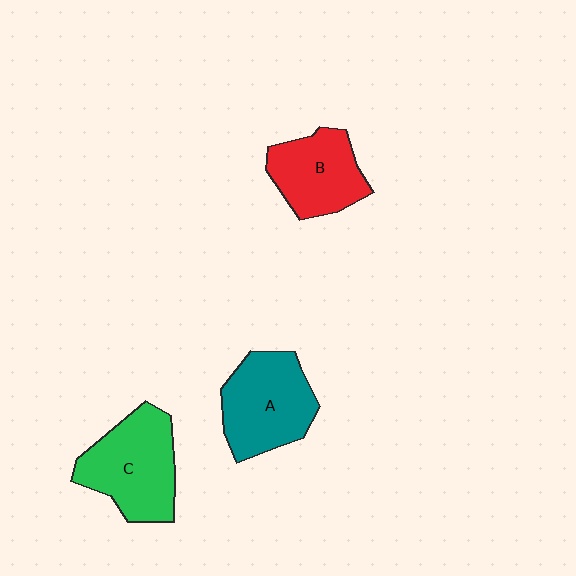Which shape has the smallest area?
Shape B (red).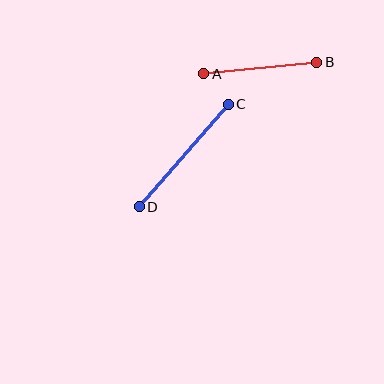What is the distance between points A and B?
The distance is approximately 113 pixels.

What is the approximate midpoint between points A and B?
The midpoint is at approximately (260, 68) pixels.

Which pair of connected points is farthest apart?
Points C and D are farthest apart.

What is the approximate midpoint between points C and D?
The midpoint is at approximately (184, 156) pixels.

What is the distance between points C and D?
The distance is approximately 136 pixels.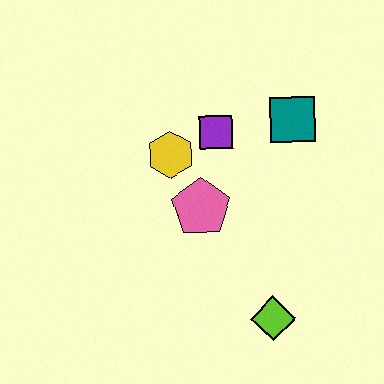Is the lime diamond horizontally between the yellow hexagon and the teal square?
Yes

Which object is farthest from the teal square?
The lime diamond is farthest from the teal square.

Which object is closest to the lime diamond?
The pink pentagon is closest to the lime diamond.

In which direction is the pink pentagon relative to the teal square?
The pink pentagon is to the left of the teal square.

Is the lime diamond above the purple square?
No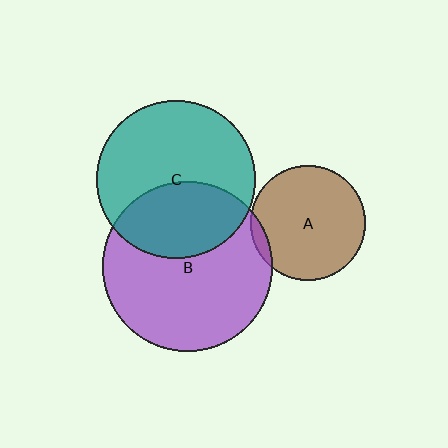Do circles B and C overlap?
Yes.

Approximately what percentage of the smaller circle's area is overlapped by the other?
Approximately 40%.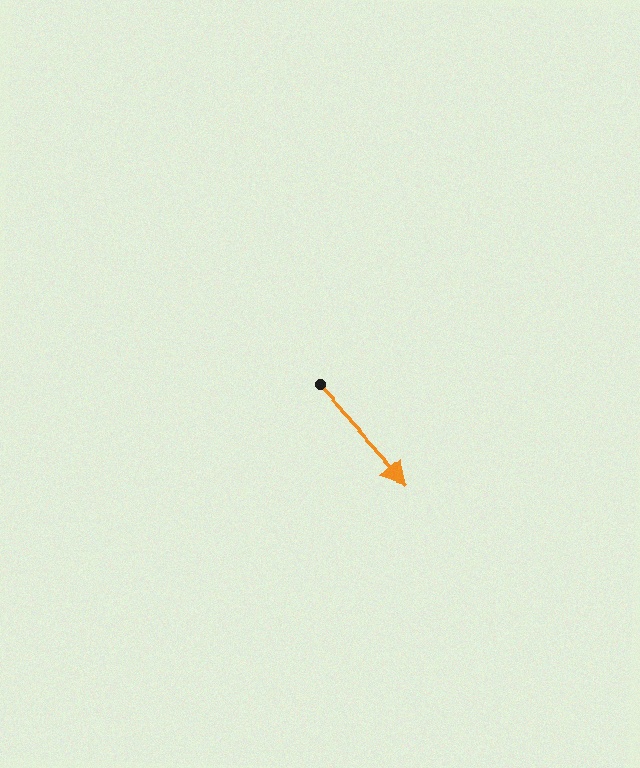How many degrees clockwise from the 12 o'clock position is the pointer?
Approximately 138 degrees.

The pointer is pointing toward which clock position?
Roughly 5 o'clock.